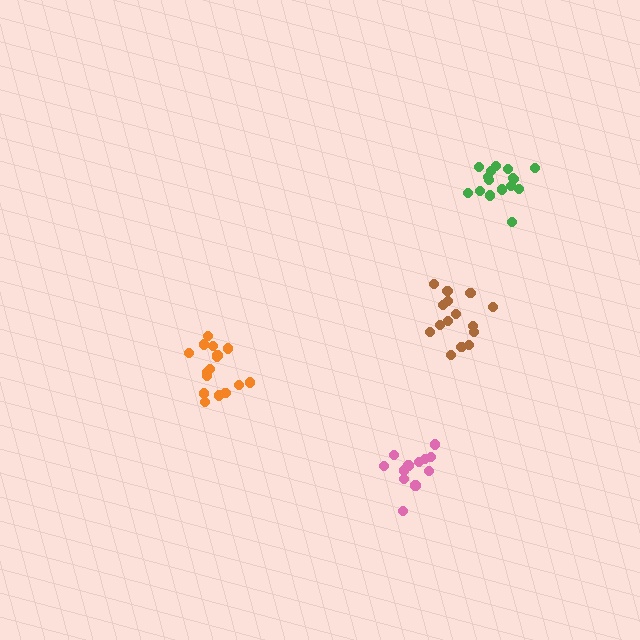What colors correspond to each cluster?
The clusters are colored: green, pink, brown, orange.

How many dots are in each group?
Group 1: 16 dots, Group 2: 12 dots, Group 3: 15 dots, Group 4: 16 dots (59 total).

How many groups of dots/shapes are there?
There are 4 groups.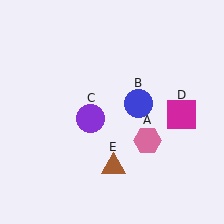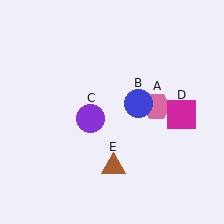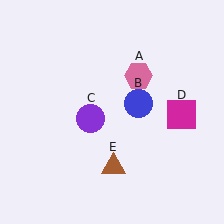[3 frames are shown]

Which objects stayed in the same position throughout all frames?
Blue circle (object B) and purple circle (object C) and magenta square (object D) and brown triangle (object E) remained stationary.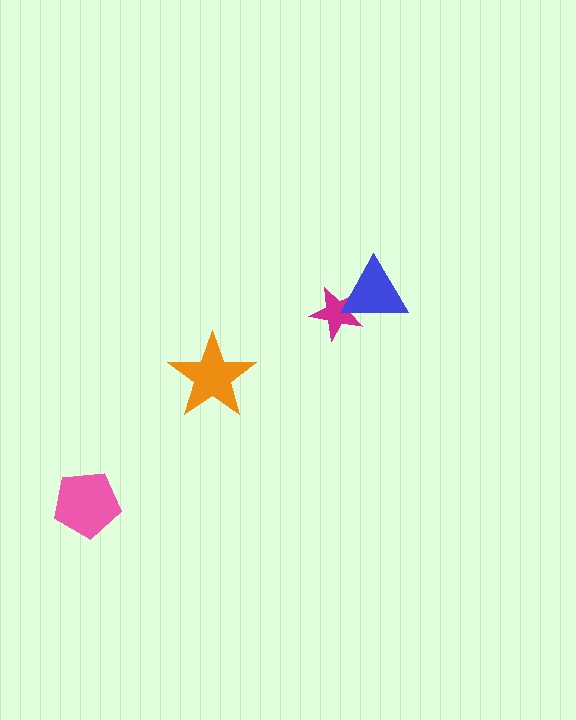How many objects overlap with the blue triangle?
1 object overlaps with the blue triangle.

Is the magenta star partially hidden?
Yes, it is partially covered by another shape.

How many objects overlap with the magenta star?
1 object overlaps with the magenta star.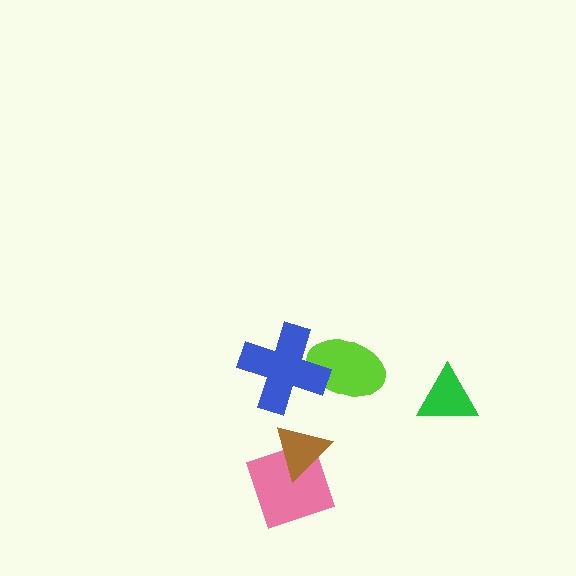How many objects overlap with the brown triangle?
1 object overlaps with the brown triangle.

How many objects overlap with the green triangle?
0 objects overlap with the green triangle.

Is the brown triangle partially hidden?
No, no other shape covers it.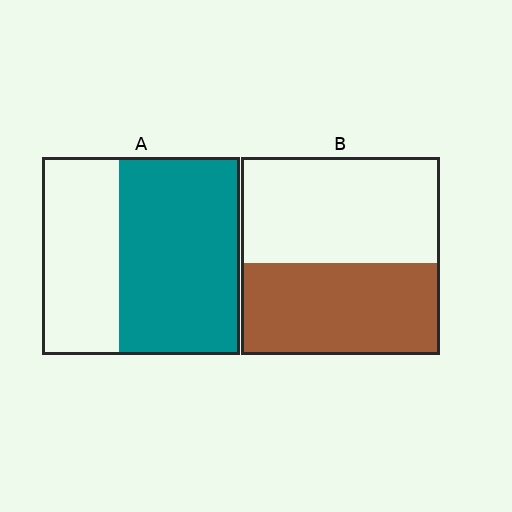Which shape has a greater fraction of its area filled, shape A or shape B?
Shape A.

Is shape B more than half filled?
Roughly half.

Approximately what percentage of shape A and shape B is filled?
A is approximately 60% and B is approximately 45%.